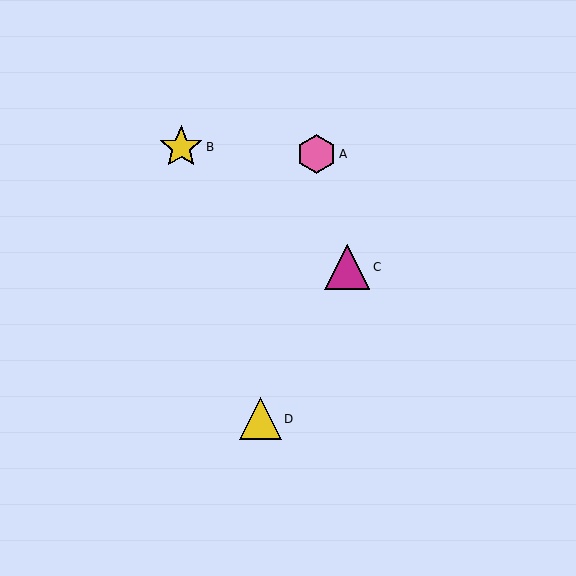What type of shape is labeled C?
Shape C is a magenta triangle.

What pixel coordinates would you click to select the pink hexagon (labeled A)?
Click at (317, 154) to select the pink hexagon A.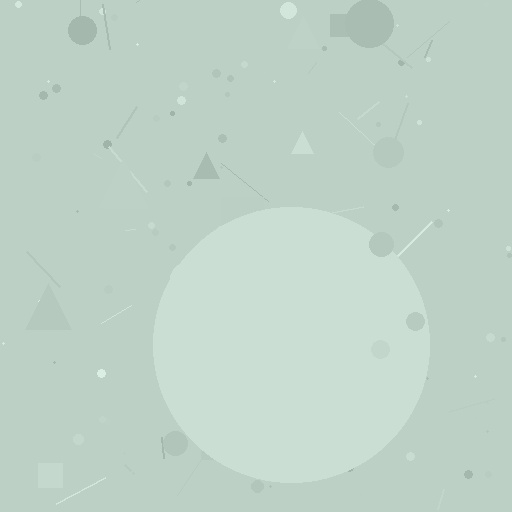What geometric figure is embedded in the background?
A circle is embedded in the background.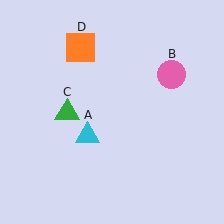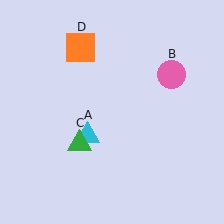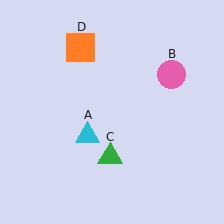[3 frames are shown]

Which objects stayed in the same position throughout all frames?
Cyan triangle (object A) and pink circle (object B) and orange square (object D) remained stationary.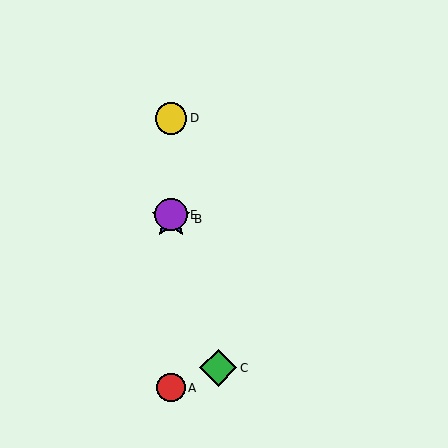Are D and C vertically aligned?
No, D is at x≈171 and C is at x≈218.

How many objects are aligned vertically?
4 objects (A, B, D, E) are aligned vertically.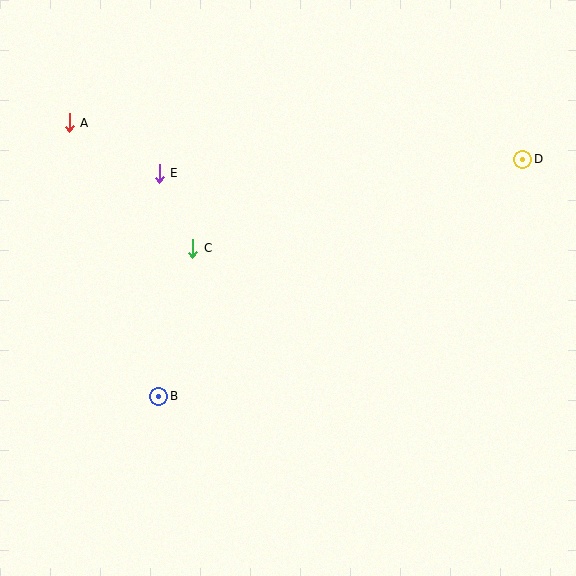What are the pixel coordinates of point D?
Point D is at (523, 159).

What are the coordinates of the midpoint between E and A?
The midpoint between E and A is at (114, 148).